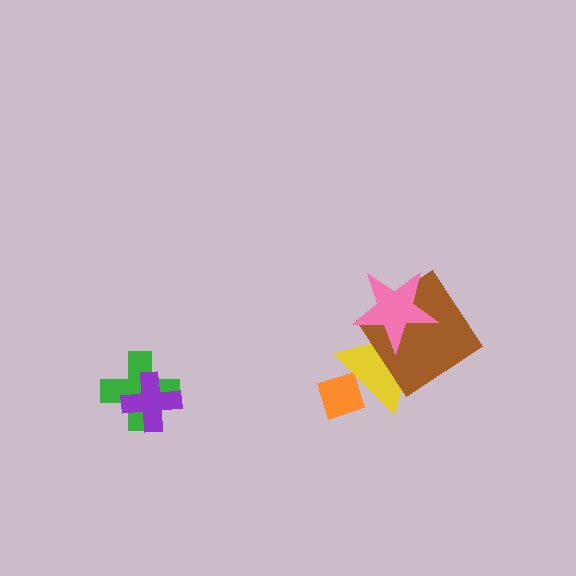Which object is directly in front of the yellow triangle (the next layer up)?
The brown diamond is directly in front of the yellow triangle.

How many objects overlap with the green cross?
1 object overlaps with the green cross.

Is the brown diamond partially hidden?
Yes, it is partially covered by another shape.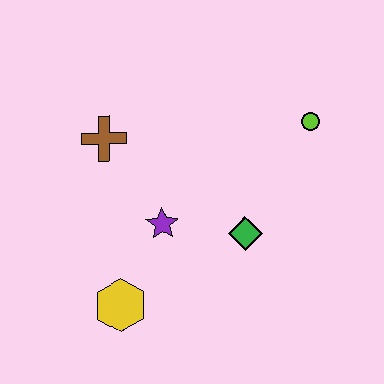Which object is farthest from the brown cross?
The lime circle is farthest from the brown cross.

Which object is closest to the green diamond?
The purple star is closest to the green diamond.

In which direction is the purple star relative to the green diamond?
The purple star is to the left of the green diamond.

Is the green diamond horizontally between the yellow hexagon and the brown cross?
No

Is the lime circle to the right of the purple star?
Yes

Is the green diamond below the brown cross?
Yes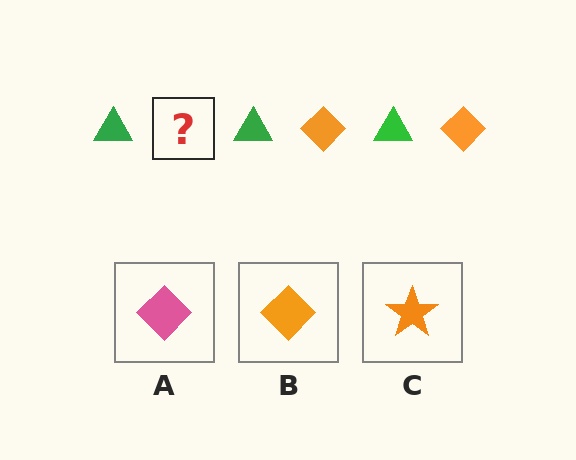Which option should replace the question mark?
Option B.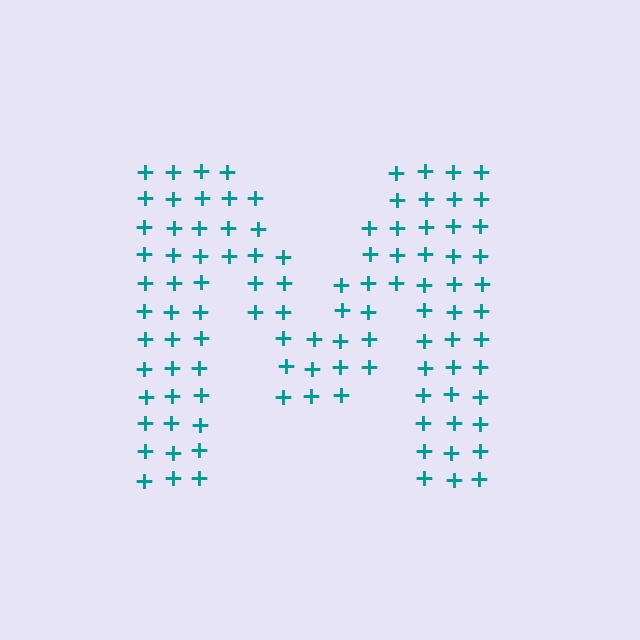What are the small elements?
The small elements are plus signs.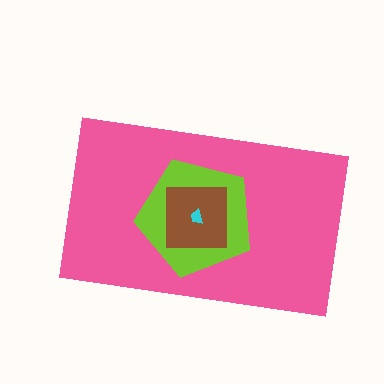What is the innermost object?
The cyan trapezoid.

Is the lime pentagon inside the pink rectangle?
Yes.